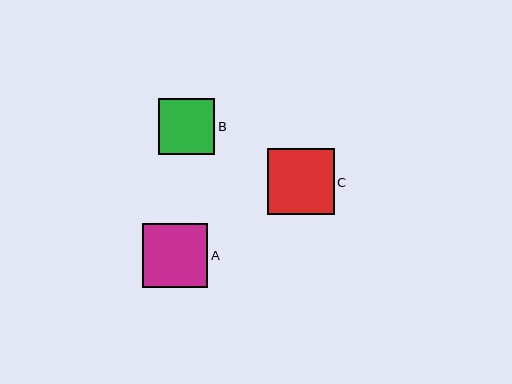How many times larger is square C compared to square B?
Square C is approximately 1.2 times the size of square B.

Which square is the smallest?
Square B is the smallest with a size of approximately 56 pixels.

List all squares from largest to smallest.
From largest to smallest: C, A, B.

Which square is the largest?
Square C is the largest with a size of approximately 66 pixels.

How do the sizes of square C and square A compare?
Square C and square A are approximately the same size.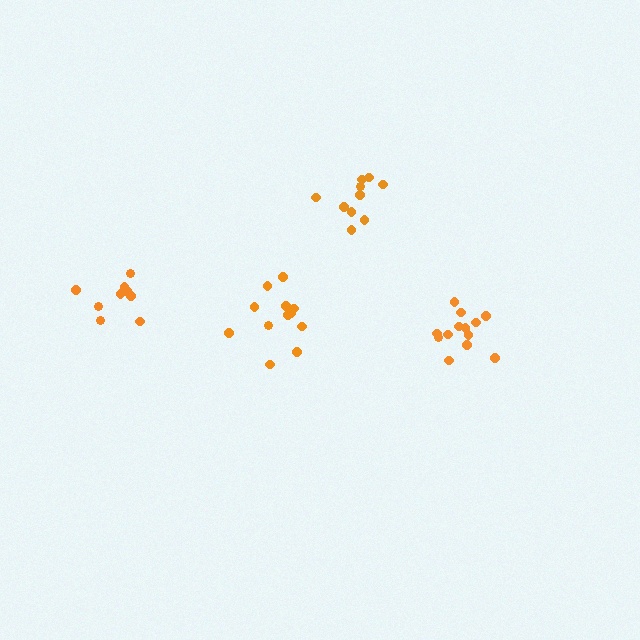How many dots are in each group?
Group 1: 9 dots, Group 2: 13 dots, Group 3: 12 dots, Group 4: 10 dots (44 total).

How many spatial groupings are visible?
There are 4 spatial groupings.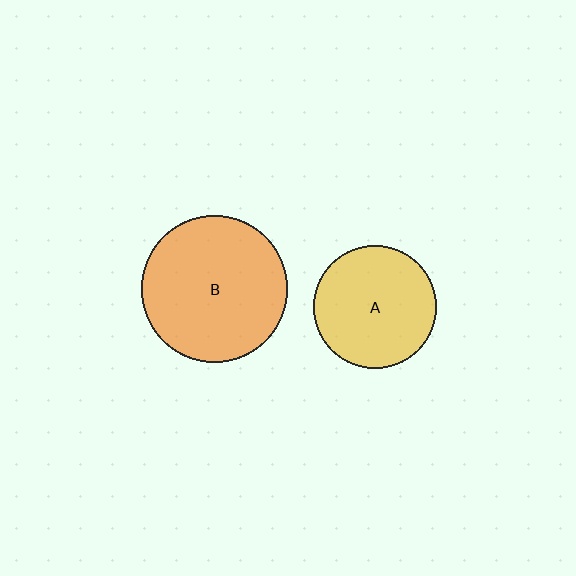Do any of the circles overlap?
No, none of the circles overlap.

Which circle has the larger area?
Circle B (orange).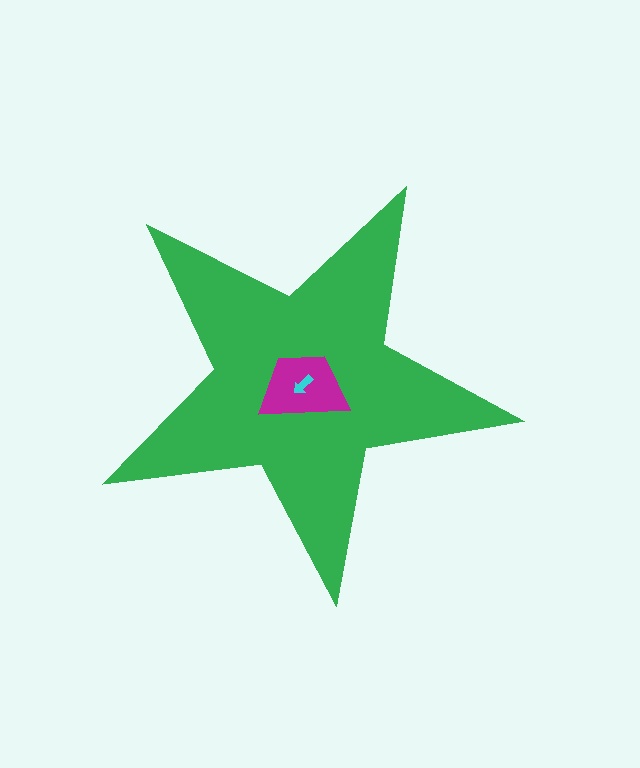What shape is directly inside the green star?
The magenta trapezoid.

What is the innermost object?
The cyan arrow.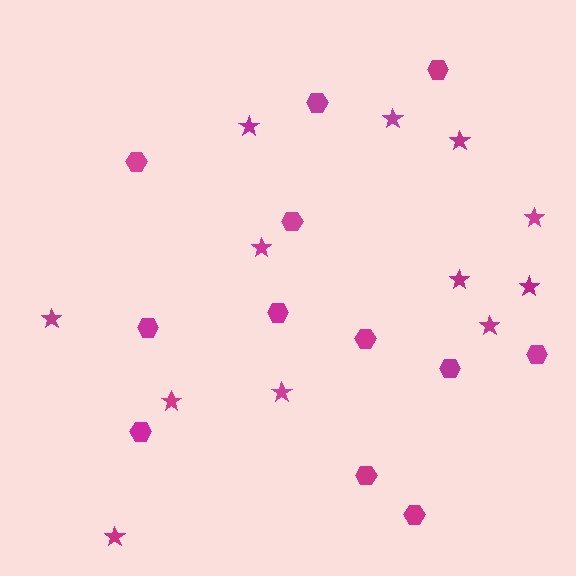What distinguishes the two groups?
There are 2 groups: one group of hexagons (12) and one group of stars (12).